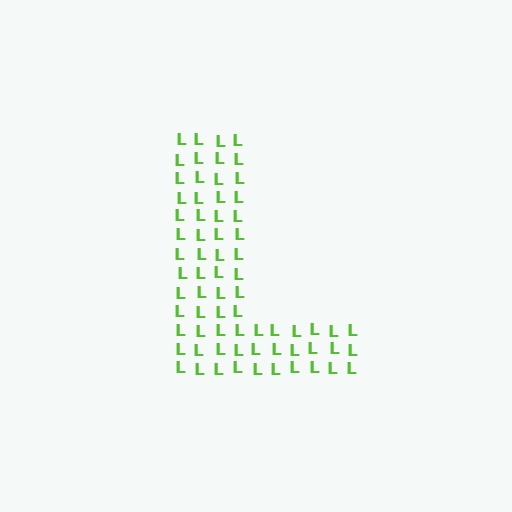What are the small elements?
The small elements are letter L's.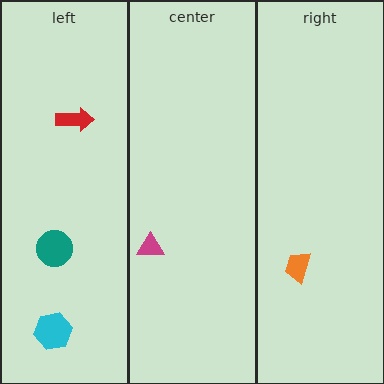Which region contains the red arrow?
The left region.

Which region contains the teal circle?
The left region.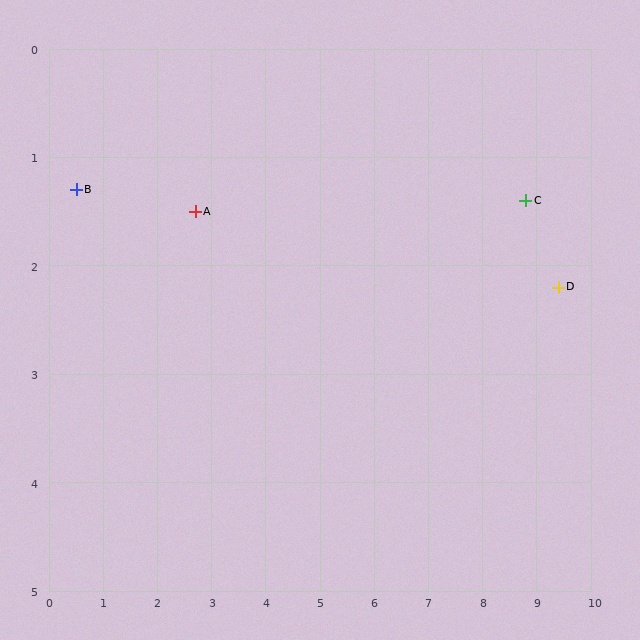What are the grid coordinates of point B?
Point B is at approximately (0.5, 1.3).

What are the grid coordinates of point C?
Point C is at approximately (8.8, 1.4).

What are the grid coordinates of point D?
Point D is at approximately (9.4, 2.2).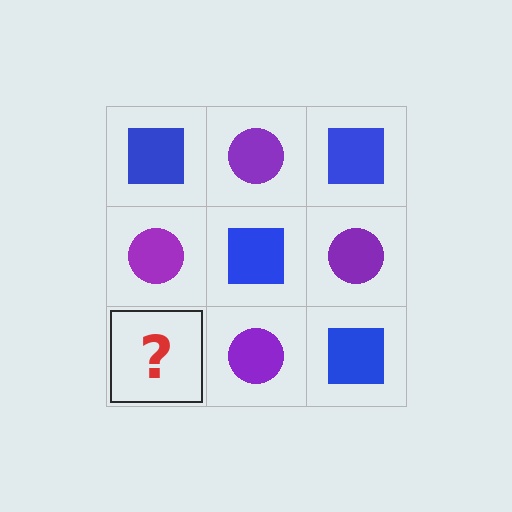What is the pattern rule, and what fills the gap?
The rule is that it alternates blue square and purple circle in a checkerboard pattern. The gap should be filled with a blue square.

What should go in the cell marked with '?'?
The missing cell should contain a blue square.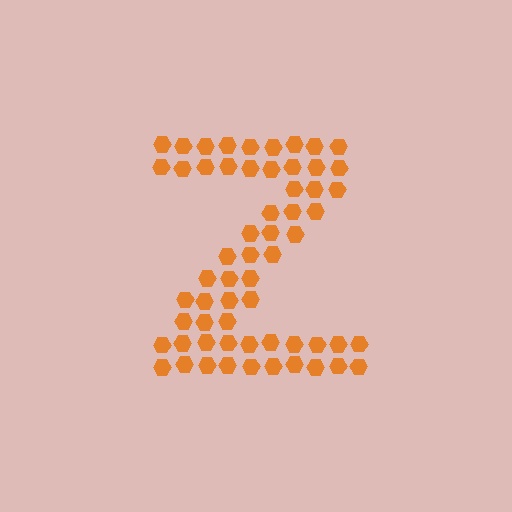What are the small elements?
The small elements are hexagons.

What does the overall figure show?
The overall figure shows the letter Z.